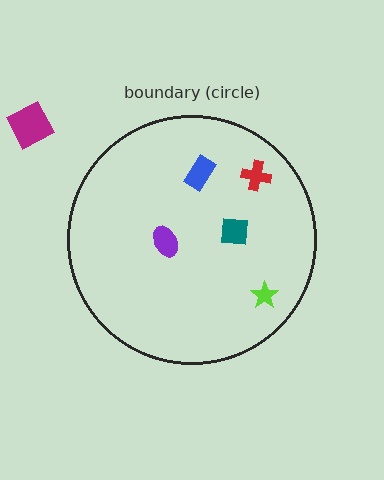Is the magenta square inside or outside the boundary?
Outside.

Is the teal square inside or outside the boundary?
Inside.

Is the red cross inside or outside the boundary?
Inside.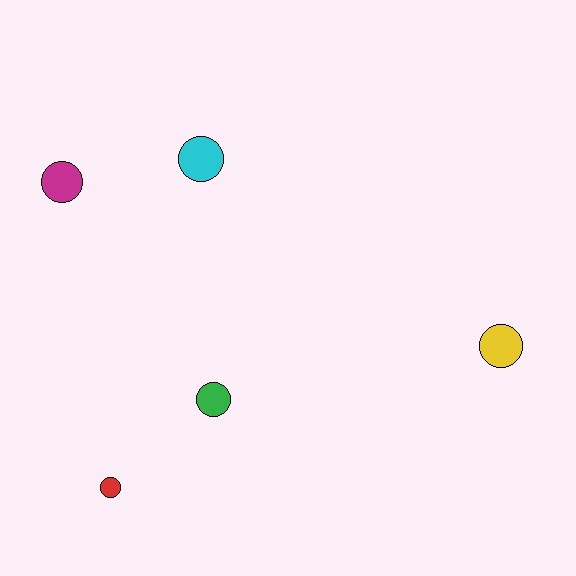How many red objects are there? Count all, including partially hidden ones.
There is 1 red object.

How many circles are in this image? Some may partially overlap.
There are 5 circles.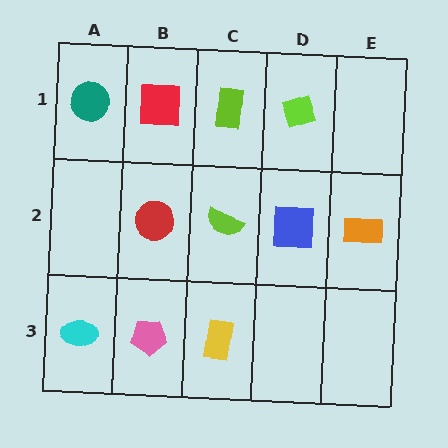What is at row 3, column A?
A cyan ellipse.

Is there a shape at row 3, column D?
No, that cell is empty.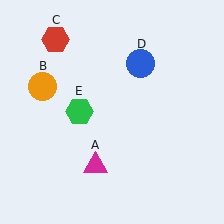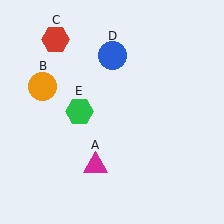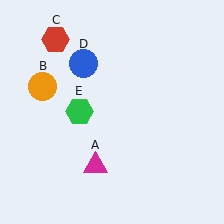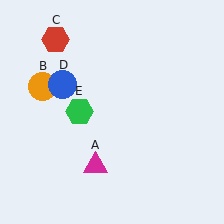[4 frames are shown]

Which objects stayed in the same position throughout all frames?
Magenta triangle (object A) and orange circle (object B) and red hexagon (object C) and green hexagon (object E) remained stationary.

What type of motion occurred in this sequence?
The blue circle (object D) rotated counterclockwise around the center of the scene.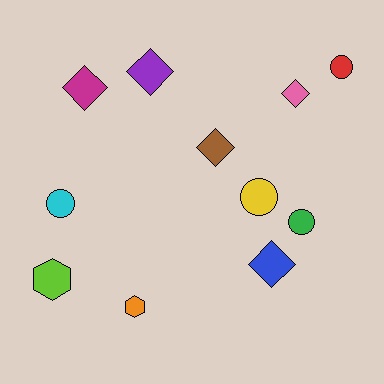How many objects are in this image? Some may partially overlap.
There are 11 objects.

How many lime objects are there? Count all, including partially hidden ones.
There is 1 lime object.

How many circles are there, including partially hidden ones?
There are 4 circles.